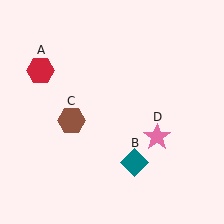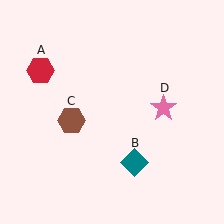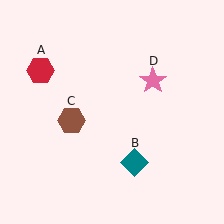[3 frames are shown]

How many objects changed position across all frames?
1 object changed position: pink star (object D).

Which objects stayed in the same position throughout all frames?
Red hexagon (object A) and teal diamond (object B) and brown hexagon (object C) remained stationary.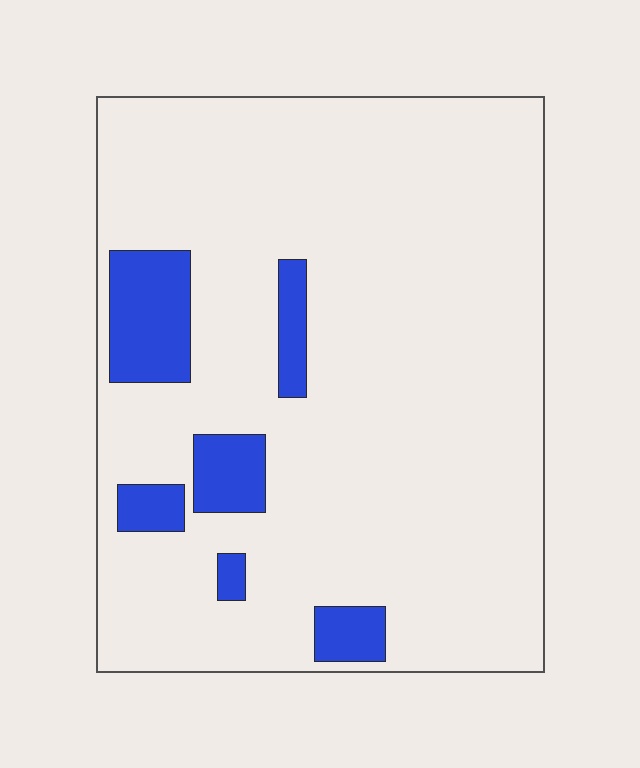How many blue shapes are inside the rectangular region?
6.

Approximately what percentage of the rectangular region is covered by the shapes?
Approximately 10%.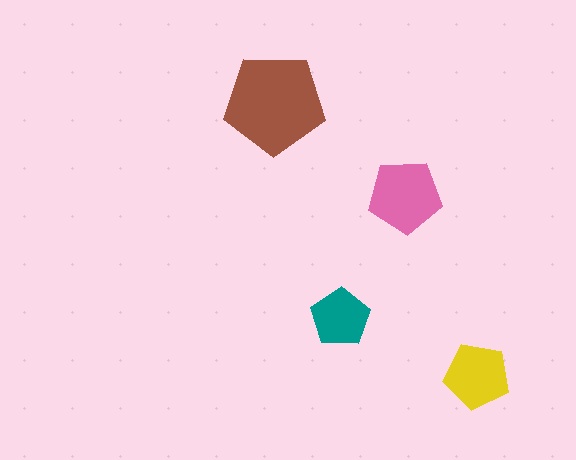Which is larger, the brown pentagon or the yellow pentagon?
The brown one.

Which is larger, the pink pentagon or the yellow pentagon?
The pink one.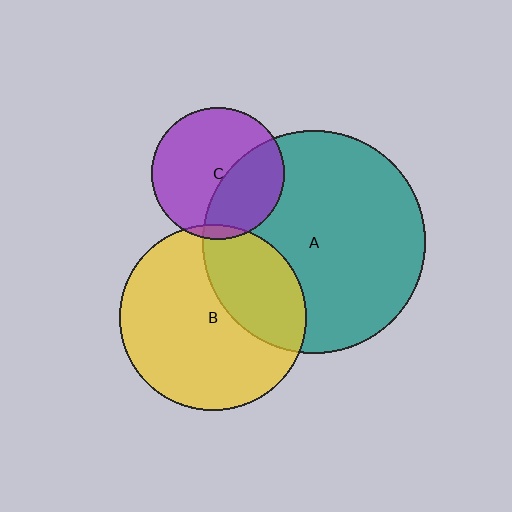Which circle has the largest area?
Circle A (teal).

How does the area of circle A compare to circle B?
Approximately 1.4 times.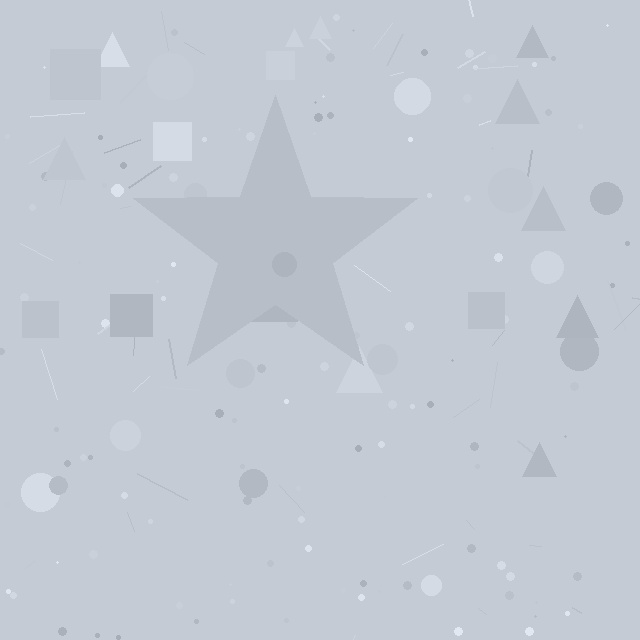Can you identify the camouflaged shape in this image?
The camouflaged shape is a star.